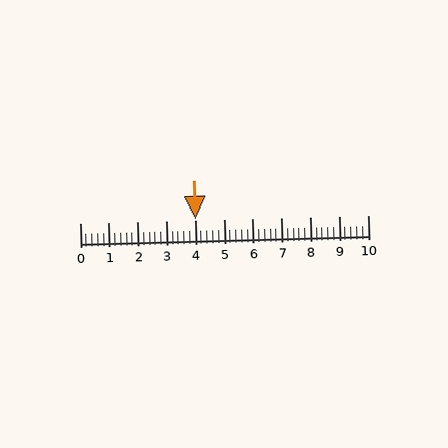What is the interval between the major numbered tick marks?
The major tick marks are spaced 1 units apart.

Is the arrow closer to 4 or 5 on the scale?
The arrow is closer to 4.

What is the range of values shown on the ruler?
The ruler shows values from 0 to 10.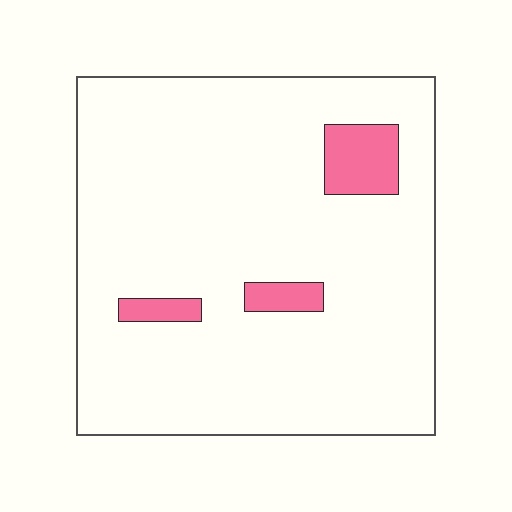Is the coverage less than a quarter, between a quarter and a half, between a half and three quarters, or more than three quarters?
Less than a quarter.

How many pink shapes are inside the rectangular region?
3.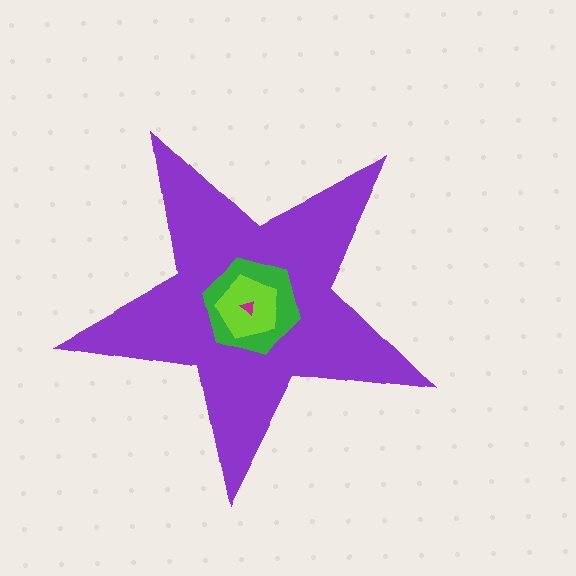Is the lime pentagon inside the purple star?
Yes.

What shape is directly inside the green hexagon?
The lime pentagon.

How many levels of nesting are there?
4.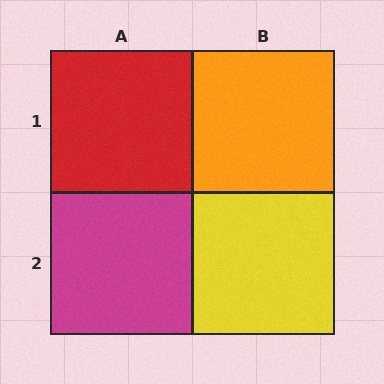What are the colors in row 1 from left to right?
Red, orange.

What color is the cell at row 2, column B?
Yellow.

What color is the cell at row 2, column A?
Magenta.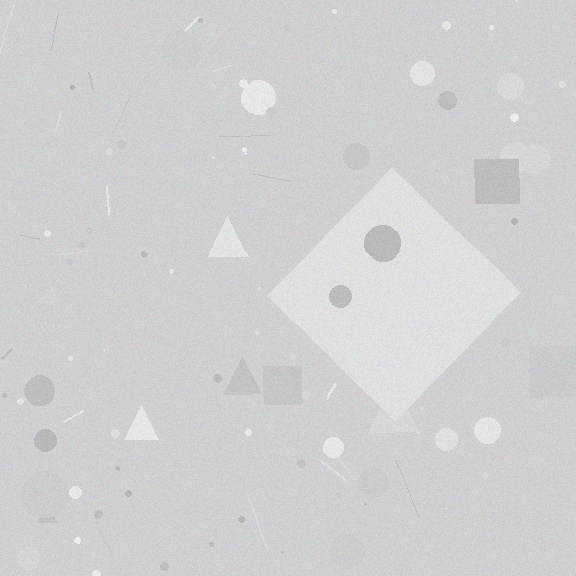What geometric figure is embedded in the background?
A diamond is embedded in the background.